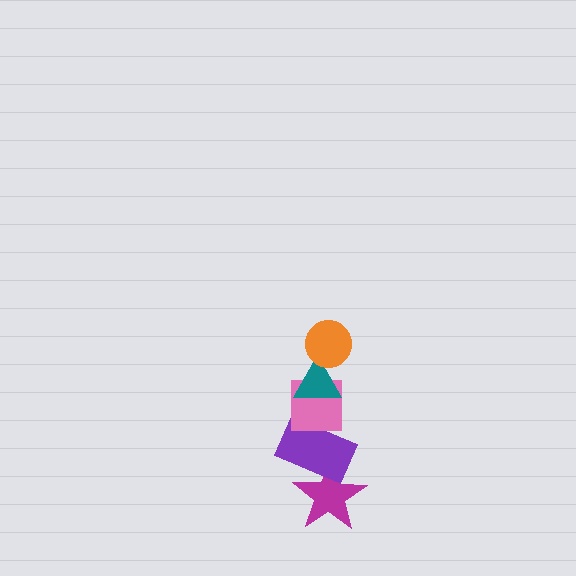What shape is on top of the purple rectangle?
The pink square is on top of the purple rectangle.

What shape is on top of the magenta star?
The purple rectangle is on top of the magenta star.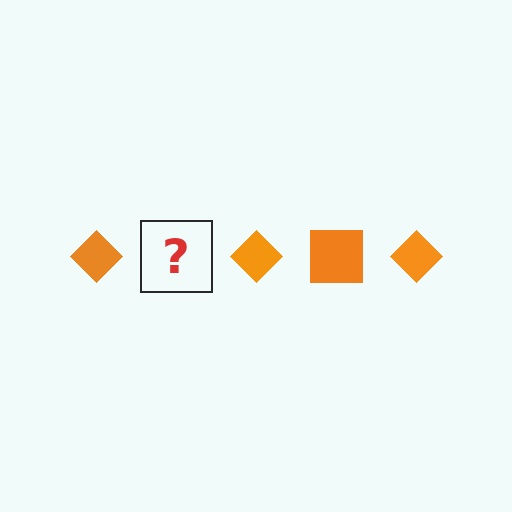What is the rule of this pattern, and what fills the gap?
The rule is that the pattern cycles through diamond, square shapes in orange. The gap should be filled with an orange square.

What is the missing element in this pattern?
The missing element is an orange square.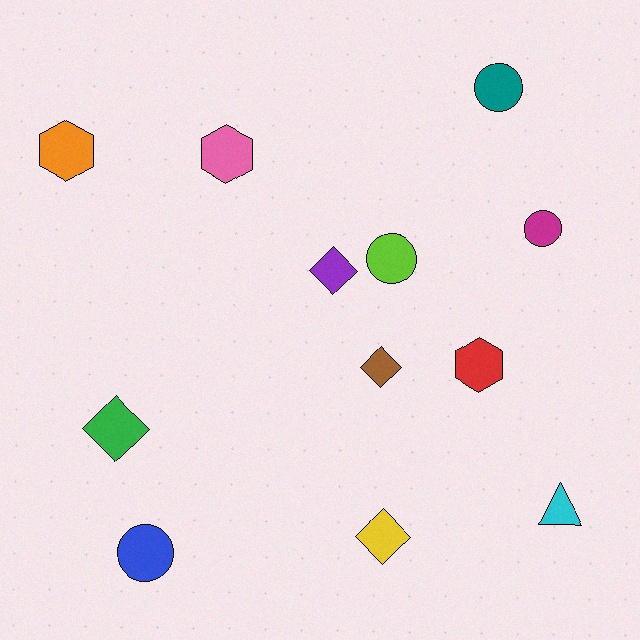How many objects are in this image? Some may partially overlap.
There are 12 objects.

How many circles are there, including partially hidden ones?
There are 4 circles.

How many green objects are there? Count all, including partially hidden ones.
There is 1 green object.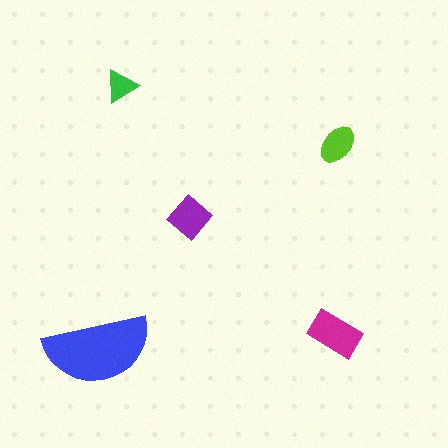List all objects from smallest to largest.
The green triangle, the lime ellipse, the purple diamond, the magenta rectangle, the blue semicircle.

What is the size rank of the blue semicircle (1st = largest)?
1st.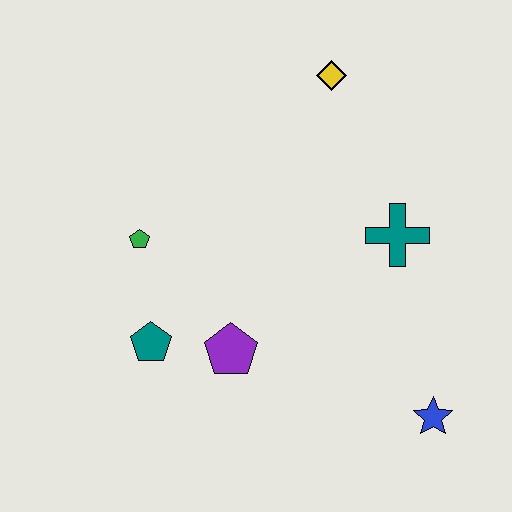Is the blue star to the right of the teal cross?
Yes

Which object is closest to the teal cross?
The yellow diamond is closest to the teal cross.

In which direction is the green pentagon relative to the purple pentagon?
The green pentagon is above the purple pentagon.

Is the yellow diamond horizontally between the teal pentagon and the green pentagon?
No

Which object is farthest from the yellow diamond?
The blue star is farthest from the yellow diamond.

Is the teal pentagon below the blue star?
No